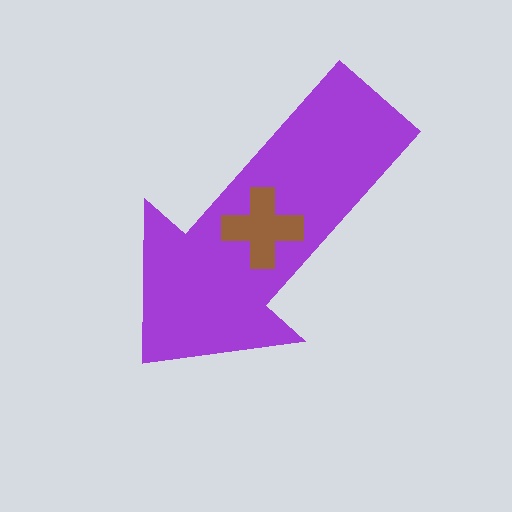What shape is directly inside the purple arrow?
The brown cross.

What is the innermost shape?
The brown cross.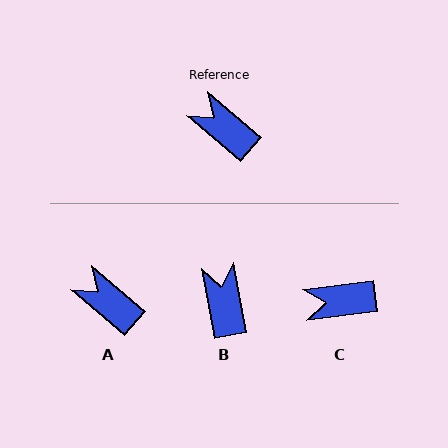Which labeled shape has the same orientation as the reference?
A.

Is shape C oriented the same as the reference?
No, it is off by about 47 degrees.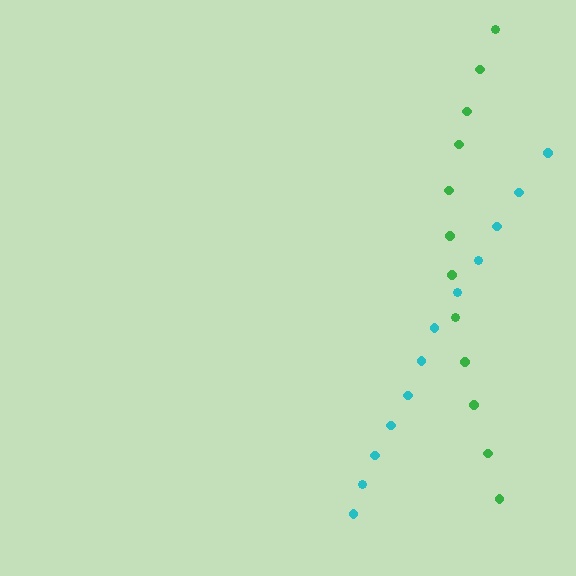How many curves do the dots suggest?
There are 2 distinct paths.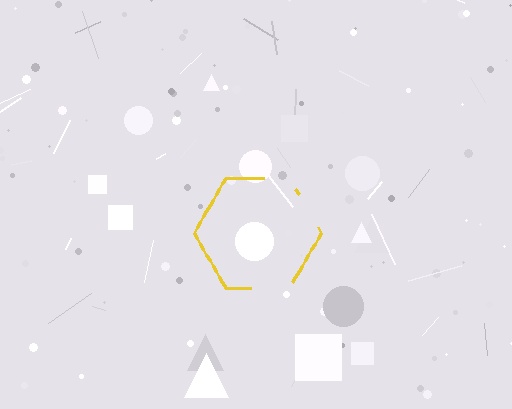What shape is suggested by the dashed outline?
The dashed outline suggests a hexagon.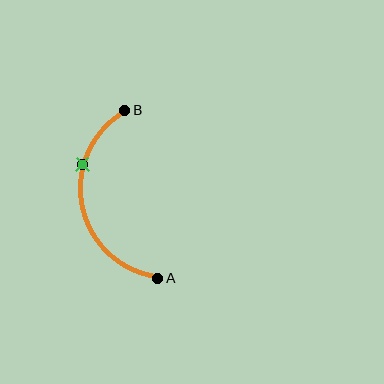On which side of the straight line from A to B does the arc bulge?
The arc bulges to the left of the straight line connecting A and B.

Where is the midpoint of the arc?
The arc midpoint is the point on the curve farthest from the straight line joining A and B. It sits to the left of that line.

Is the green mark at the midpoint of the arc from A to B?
No. The green mark lies on the arc but is closer to endpoint B. The arc midpoint would be at the point on the curve equidistant along the arc from both A and B.